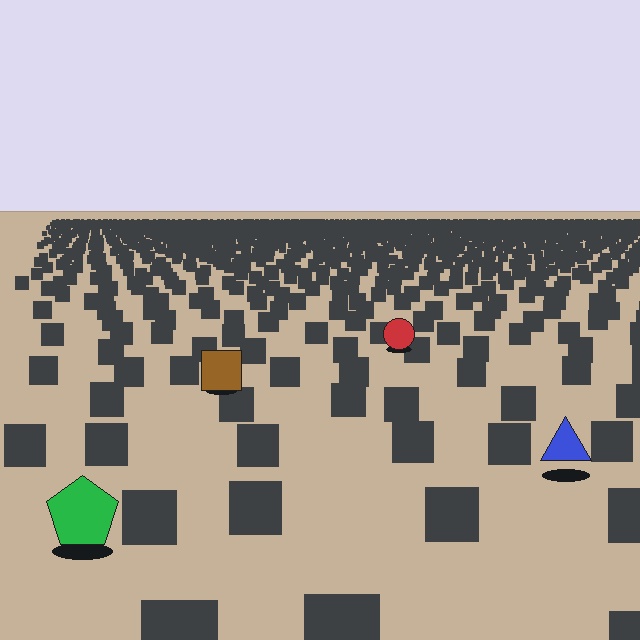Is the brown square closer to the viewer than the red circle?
Yes. The brown square is closer — you can tell from the texture gradient: the ground texture is coarser near it.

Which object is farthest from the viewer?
The red circle is farthest from the viewer. It appears smaller and the ground texture around it is denser.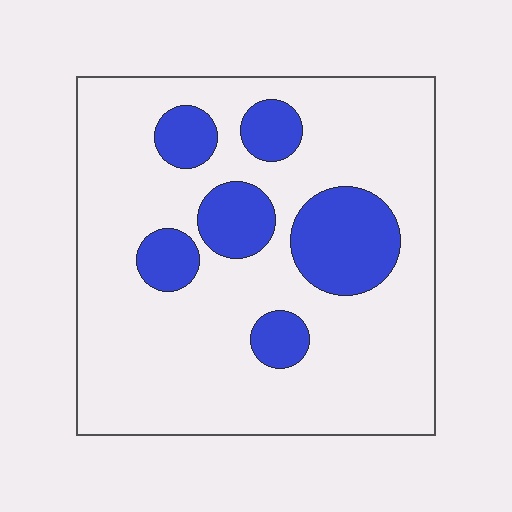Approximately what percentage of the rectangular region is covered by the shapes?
Approximately 20%.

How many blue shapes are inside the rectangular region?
6.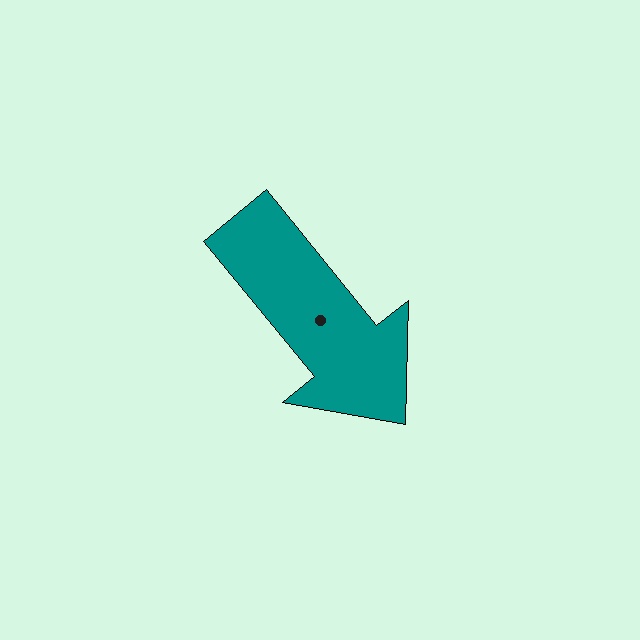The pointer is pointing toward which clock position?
Roughly 5 o'clock.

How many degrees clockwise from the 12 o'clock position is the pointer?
Approximately 141 degrees.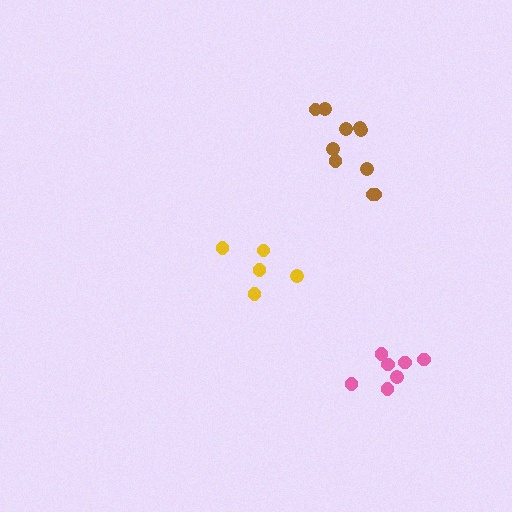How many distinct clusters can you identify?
There are 3 distinct clusters.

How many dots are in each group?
Group 1: 5 dots, Group 2: 10 dots, Group 3: 7 dots (22 total).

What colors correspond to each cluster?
The clusters are colored: yellow, brown, pink.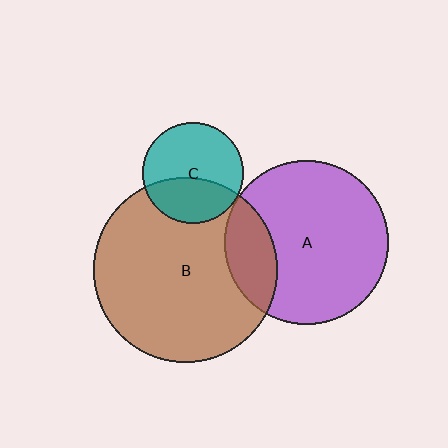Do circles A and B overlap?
Yes.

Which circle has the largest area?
Circle B (brown).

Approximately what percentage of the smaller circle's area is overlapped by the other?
Approximately 20%.